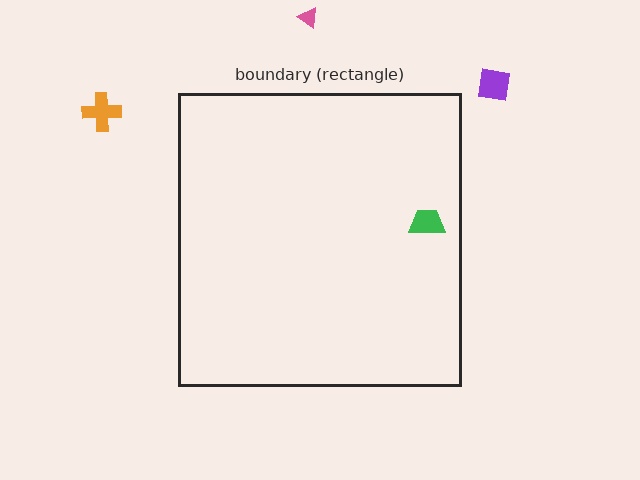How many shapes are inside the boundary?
1 inside, 3 outside.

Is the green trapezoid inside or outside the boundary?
Inside.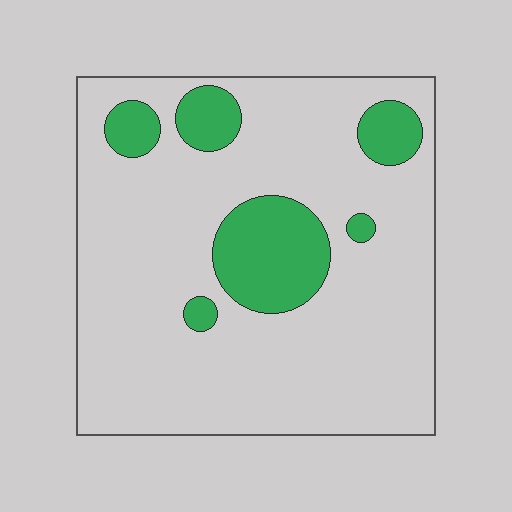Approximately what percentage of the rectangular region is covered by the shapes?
Approximately 15%.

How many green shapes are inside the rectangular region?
6.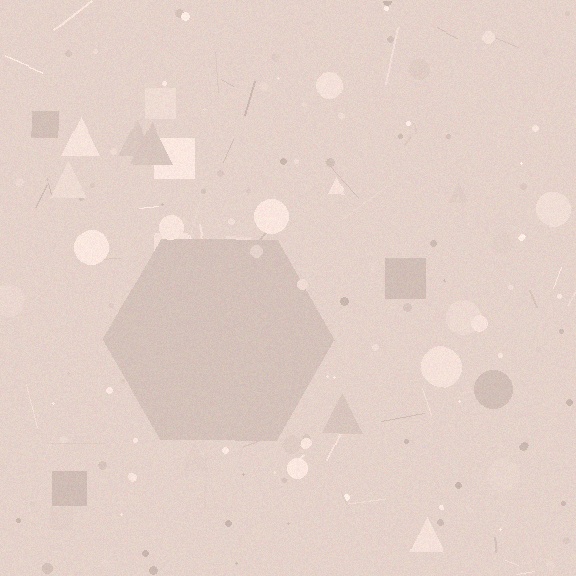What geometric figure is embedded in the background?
A hexagon is embedded in the background.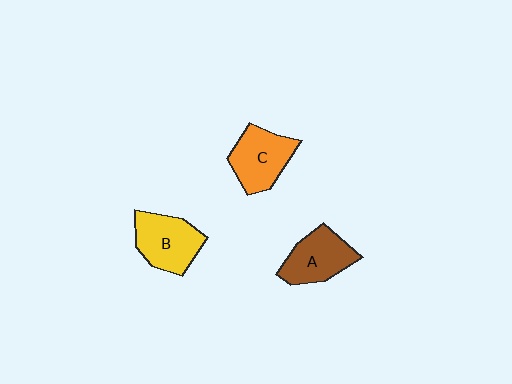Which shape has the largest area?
Shape B (yellow).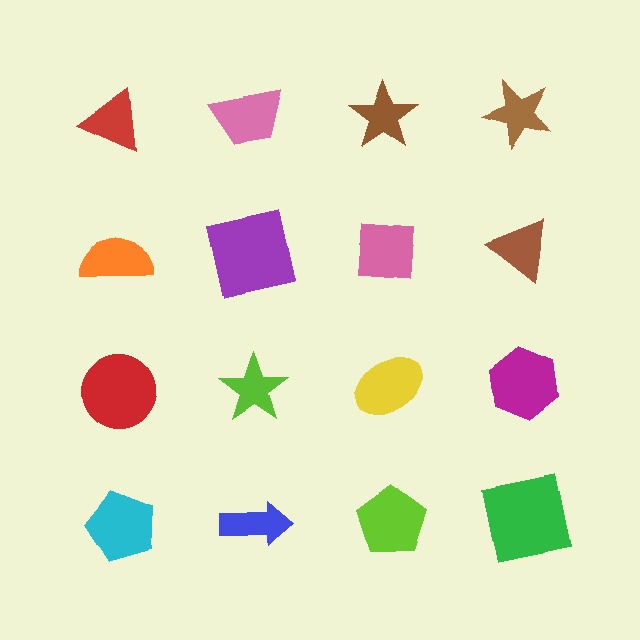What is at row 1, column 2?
A pink trapezoid.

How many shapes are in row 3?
4 shapes.